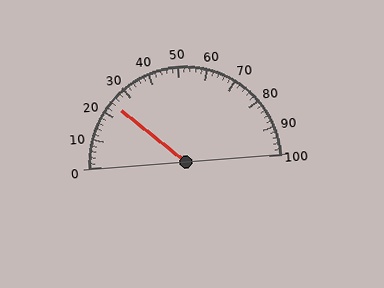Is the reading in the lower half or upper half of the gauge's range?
The reading is in the lower half of the range (0 to 100).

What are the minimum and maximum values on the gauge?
The gauge ranges from 0 to 100.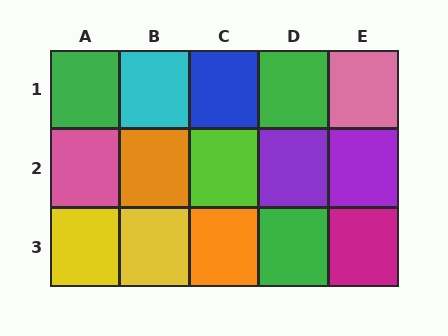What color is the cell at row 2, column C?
Lime.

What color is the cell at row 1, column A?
Green.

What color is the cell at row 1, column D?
Green.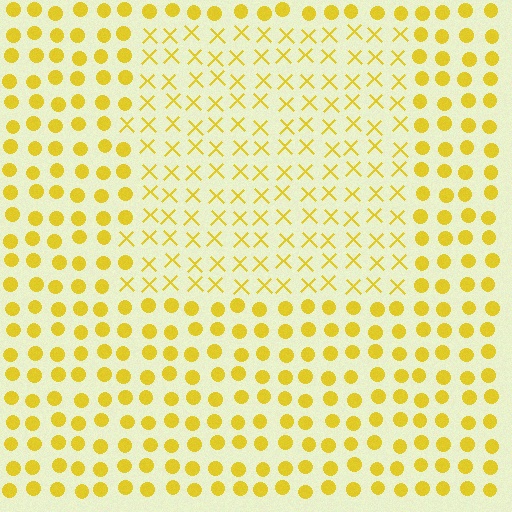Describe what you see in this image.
The image is filled with small yellow elements arranged in a uniform grid. A rectangle-shaped region contains X marks, while the surrounding area contains circles. The boundary is defined purely by the change in element shape.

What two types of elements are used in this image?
The image uses X marks inside the rectangle region and circles outside it.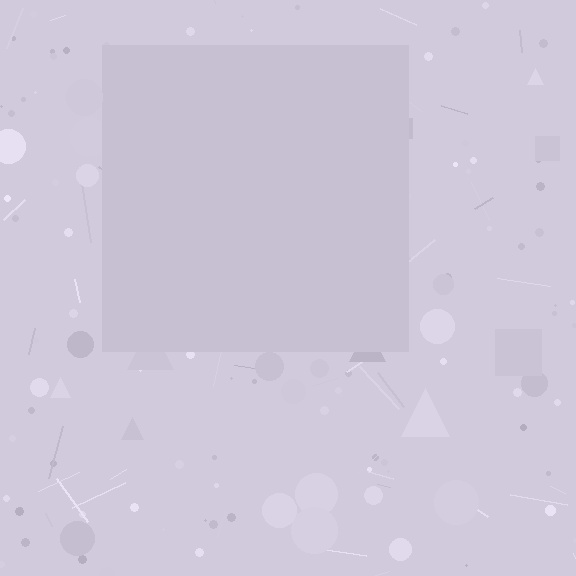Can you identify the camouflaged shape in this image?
The camouflaged shape is a square.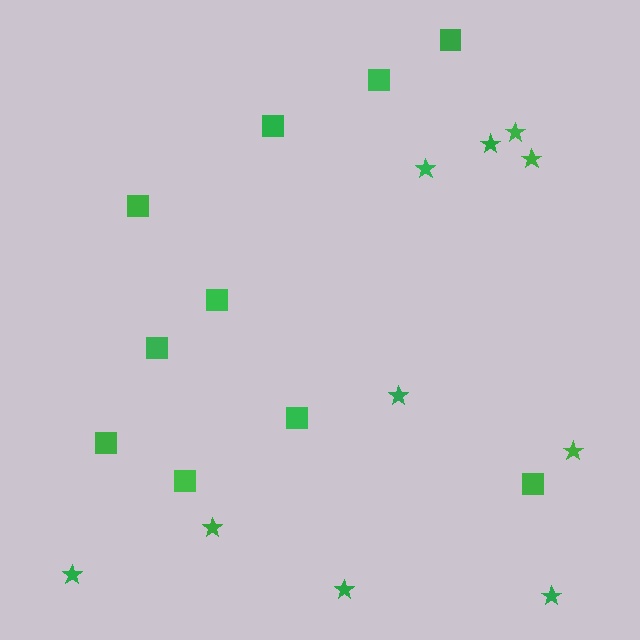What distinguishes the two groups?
There are 2 groups: one group of squares (10) and one group of stars (10).